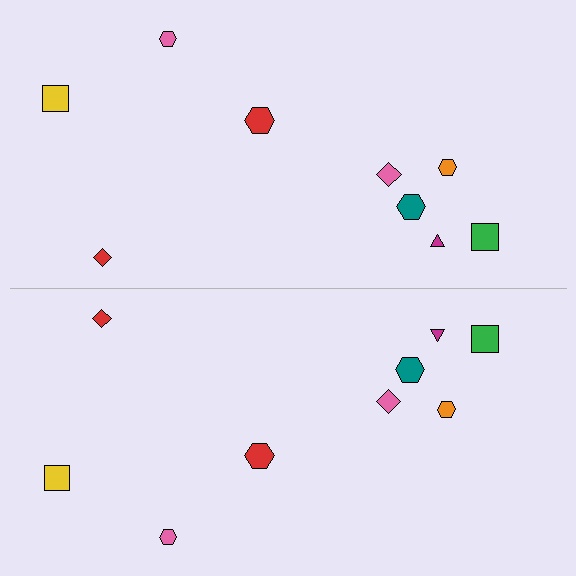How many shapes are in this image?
There are 18 shapes in this image.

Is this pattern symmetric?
Yes, this pattern has bilateral (reflection) symmetry.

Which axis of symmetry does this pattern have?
The pattern has a horizontal axis of symmetry running through the center of the image.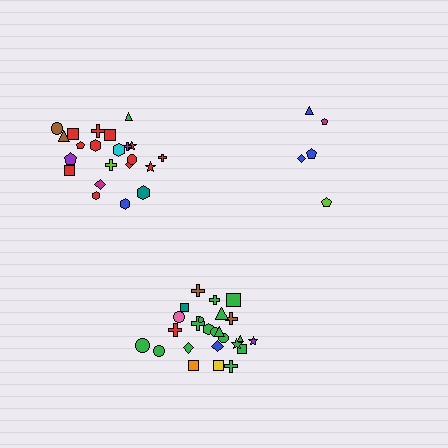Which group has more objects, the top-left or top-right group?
The top-left group.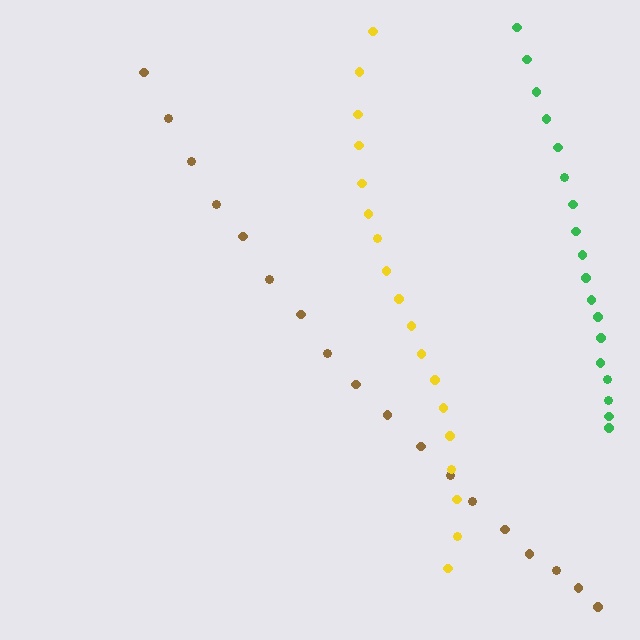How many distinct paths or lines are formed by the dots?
There are 3 distinct paths.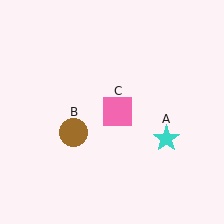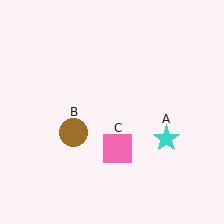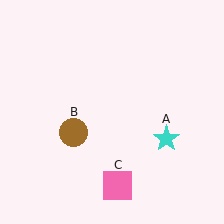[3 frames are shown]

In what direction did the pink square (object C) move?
The pink square (object C) moved down.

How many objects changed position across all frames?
1 object changed position: pink square (object C).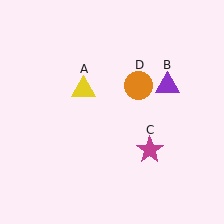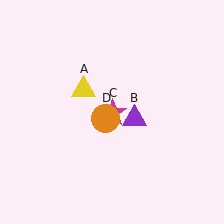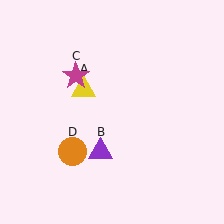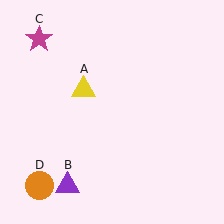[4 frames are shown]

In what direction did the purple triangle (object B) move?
The purple triangle (object B) moved down and to the left.